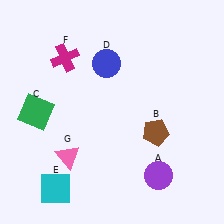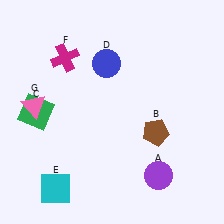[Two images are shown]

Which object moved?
The pink triangle (G) moved up.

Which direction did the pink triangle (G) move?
The pink triangle (G) moved up.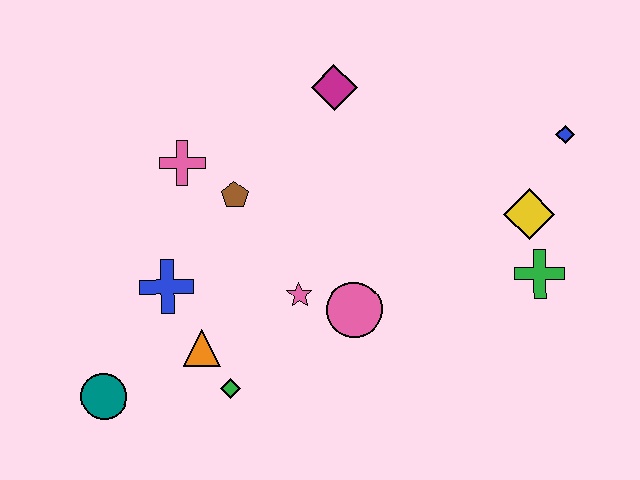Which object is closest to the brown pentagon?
The pink cross is closest to the brown pentagon.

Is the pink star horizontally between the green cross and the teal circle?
Yes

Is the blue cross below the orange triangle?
No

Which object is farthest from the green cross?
The teal circle is farthest from the green cross.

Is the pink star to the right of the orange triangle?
Yes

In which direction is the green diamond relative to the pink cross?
The green diamond is below the pink cross.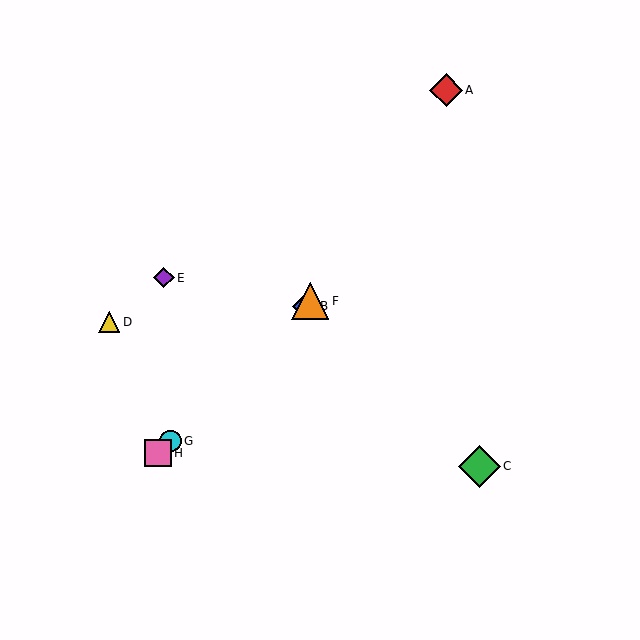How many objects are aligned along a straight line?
4 objects (B, F, G, H) are aligned along a straight line.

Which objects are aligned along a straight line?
Objects B, F, G, H are aligned along a straight line.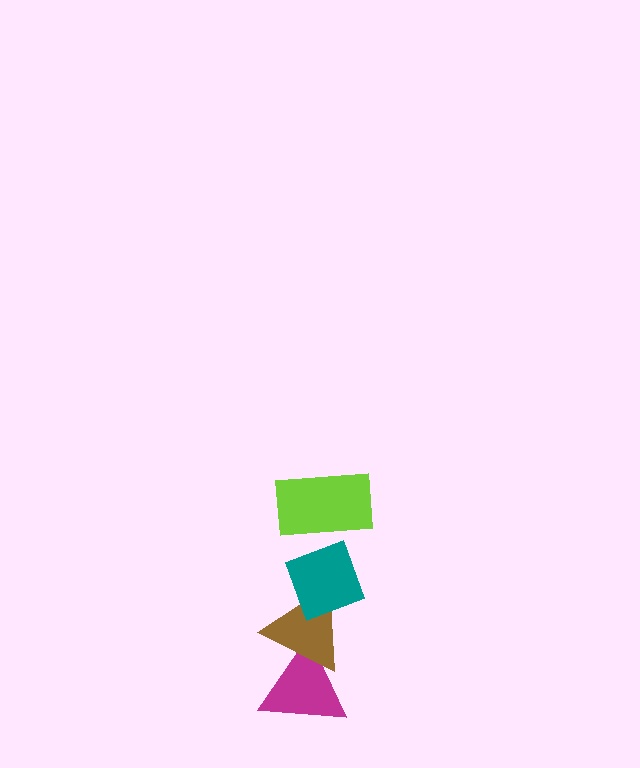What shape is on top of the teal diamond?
The lime rectangle is on top of the teal diamond.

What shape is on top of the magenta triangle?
The brown triangle is on top of the magenta triangle.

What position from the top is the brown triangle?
The brown triangle is 3rd from the top.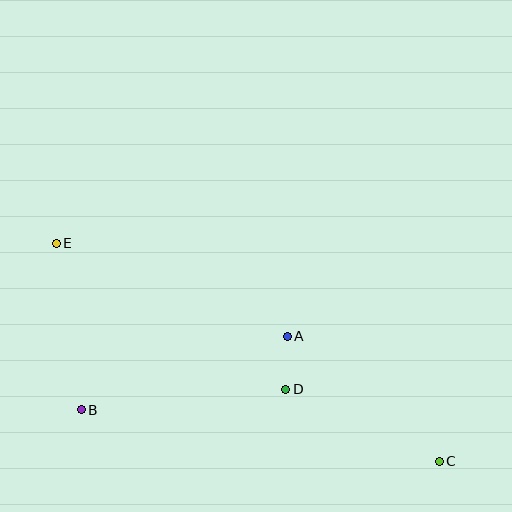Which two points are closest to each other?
Points A and D are closest to each other.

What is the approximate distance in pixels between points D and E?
The distance between D and E is approximately 272 pixels.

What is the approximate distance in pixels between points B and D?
The distance between B and D is approximately 206 pixels.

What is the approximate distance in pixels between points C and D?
The distance between C and D is approximately 169 pixels.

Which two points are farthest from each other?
Points C and E are farthest from each other.